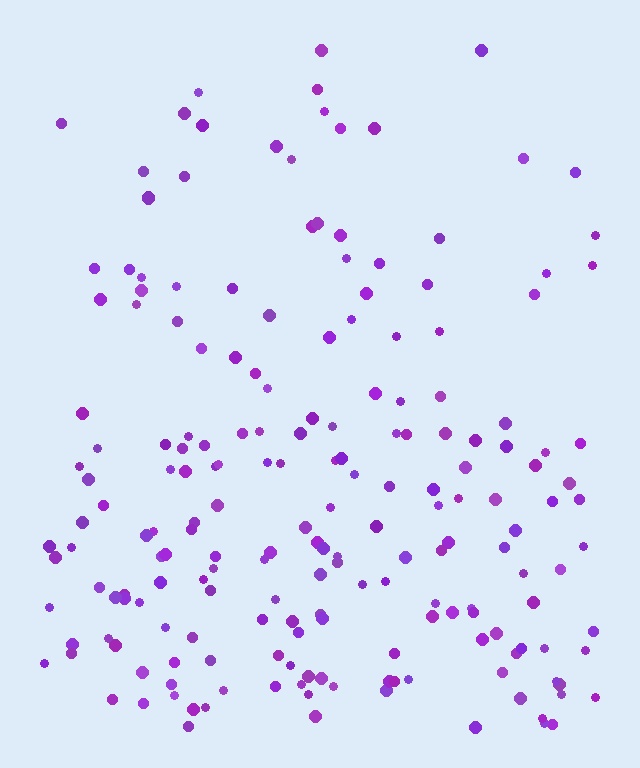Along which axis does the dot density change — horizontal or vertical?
Vertical.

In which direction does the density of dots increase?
From top to bottom, with the bottom side densest.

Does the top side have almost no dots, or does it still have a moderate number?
Still a moderate number, just noticeably fewer than the bottom.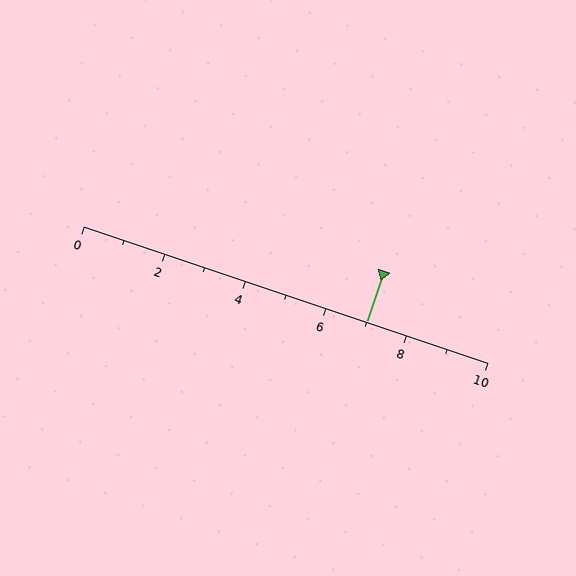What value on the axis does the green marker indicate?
The marker indicates approximately 7.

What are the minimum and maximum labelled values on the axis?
The axis runs from 0 to 10.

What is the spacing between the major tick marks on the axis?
The major ticks are spaced 2 apart.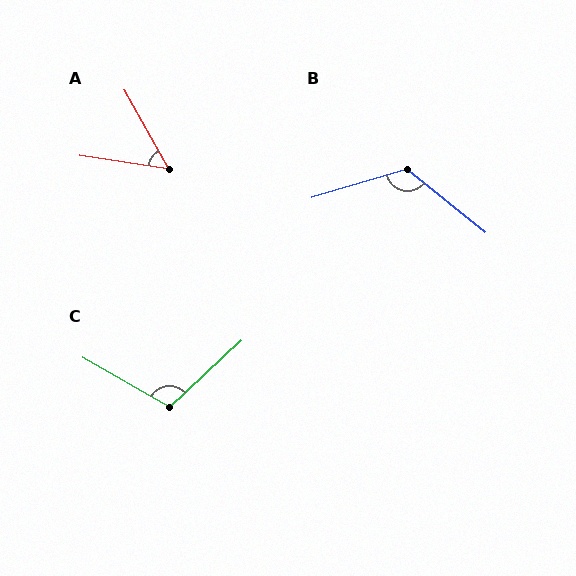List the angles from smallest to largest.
A (52°), C (107°), B (124°).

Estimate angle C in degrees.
Approximately 107 degrees.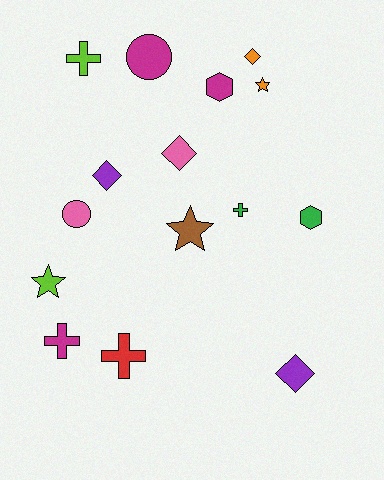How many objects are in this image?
There are 15 objects.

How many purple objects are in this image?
There are 2 purple objects.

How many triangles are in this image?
There are no triangles.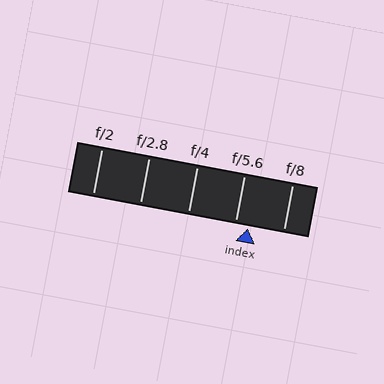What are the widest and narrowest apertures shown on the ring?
The widest aperture shown is f/2 and the narrowest is f/8.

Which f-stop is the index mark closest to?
The index mark is closest to f/5.6.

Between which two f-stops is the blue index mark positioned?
The index mark is between f/5.6 and f/8.